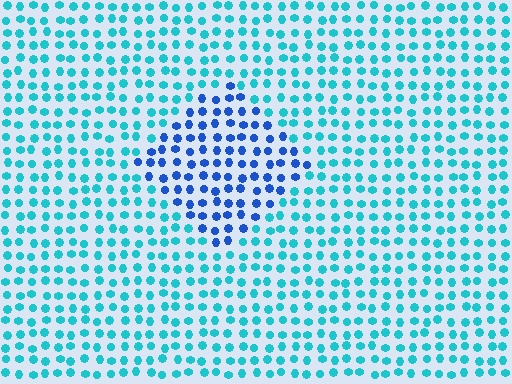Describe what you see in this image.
The image is filled with small cyan elements in a uniform arrangement. A diamond-shaped region is visible where the elements are tinted to a slightly different hue, forming a subtle color boundary.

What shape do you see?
I see a diamond.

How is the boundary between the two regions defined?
The boundary is defined purely by a slight shift in hue (about 39 degrees). Spacing, size, and orientation are identical on both sides.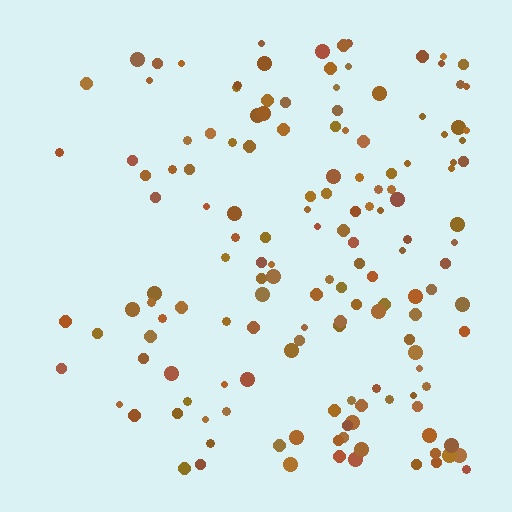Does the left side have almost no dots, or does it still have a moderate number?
Still a moderate number, just noticeably fewer than the right.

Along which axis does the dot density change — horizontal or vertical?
Horizontal.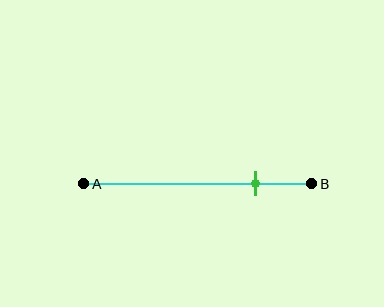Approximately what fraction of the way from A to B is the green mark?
The green mark is approximately 75% of the way from A to B.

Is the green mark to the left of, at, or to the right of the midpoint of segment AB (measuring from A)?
The green mark is to the right of the midpoint of segment AB.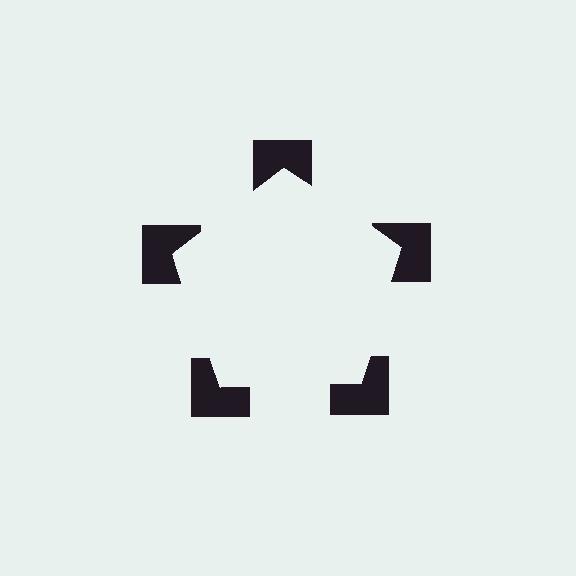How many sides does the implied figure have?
5 sides.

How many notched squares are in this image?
There are 5 — one at each vertex of the illusory pentagon.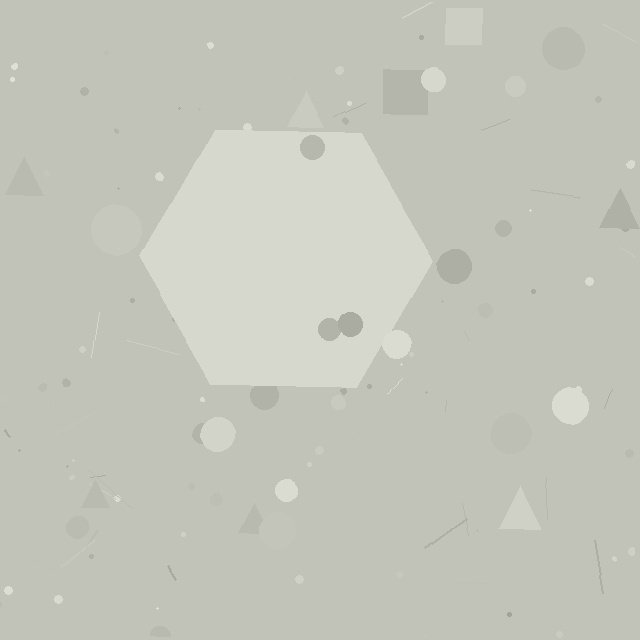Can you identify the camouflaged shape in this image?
The camouflaged shape is a hexagon.